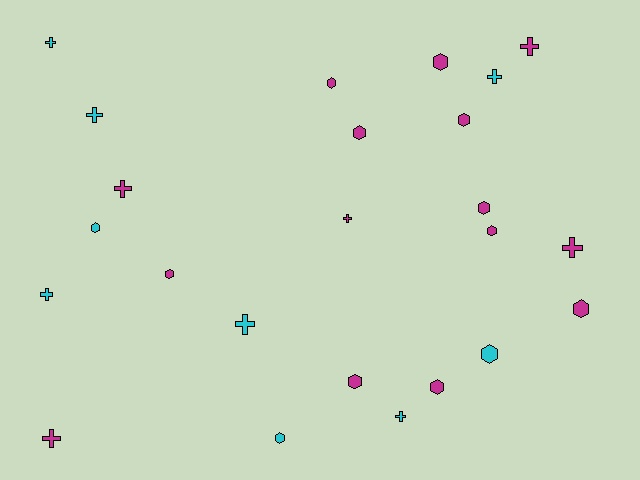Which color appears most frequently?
Magenta, with 15 objects.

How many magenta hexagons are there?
There are 10 magenta hexagons.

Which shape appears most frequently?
Hexagon, with 13 objects.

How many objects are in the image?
There are 24 objects.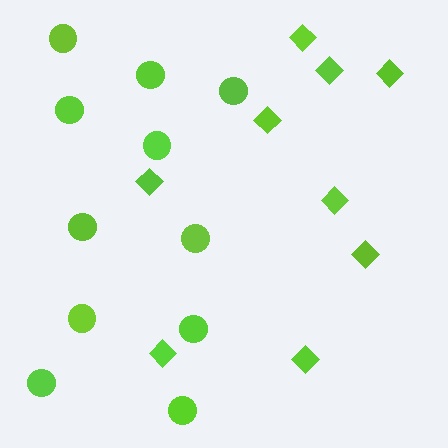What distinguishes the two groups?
There are 2 groups: one group of diamonds (9) and one group of circles (11).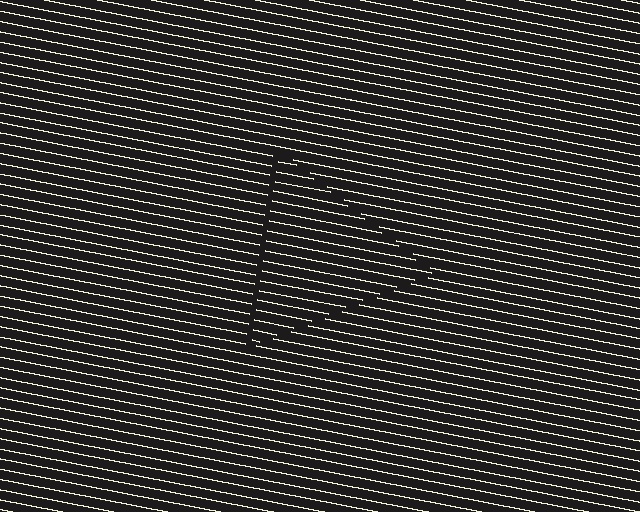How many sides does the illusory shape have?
3 sides — the line-ends trace a triangle.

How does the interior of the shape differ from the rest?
The interior of the shape contains the same grating, shifted by half a period — the contour is defined by the phase discontinuity where line-ends from the inner and outer gratings abut.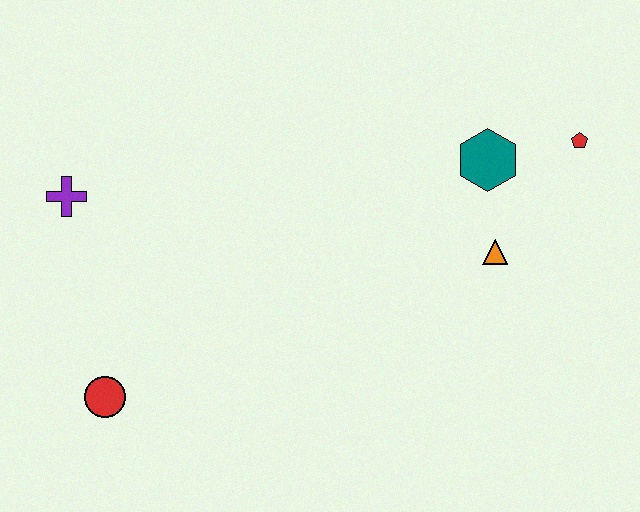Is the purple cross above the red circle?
Yes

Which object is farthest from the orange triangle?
The purple cross is farthest from the orange triangle.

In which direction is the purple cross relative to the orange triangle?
The purple cross is to the left of the orange triangle.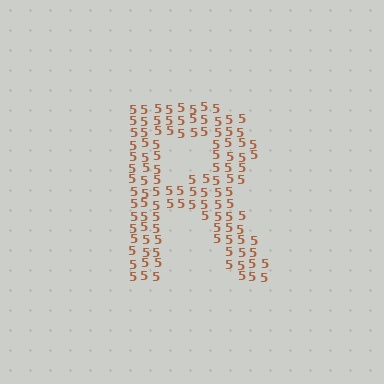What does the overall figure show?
The overall figure shows the letter R.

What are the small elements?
The small elements are digit 5's.